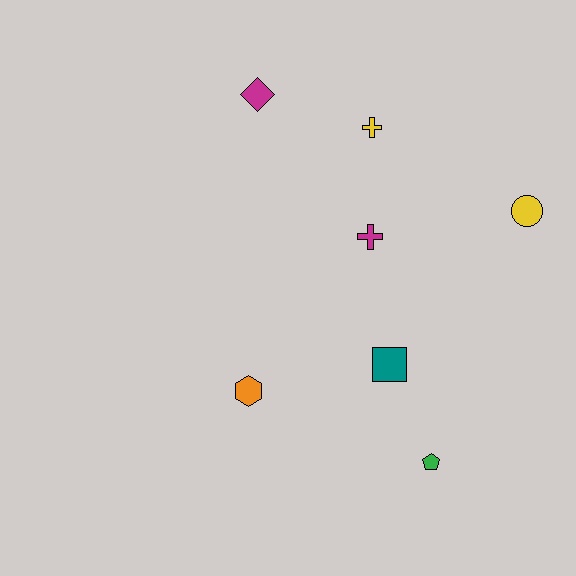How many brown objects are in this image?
There are no brown objects.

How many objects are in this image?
There are 7 objects.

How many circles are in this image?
There is 1 circle.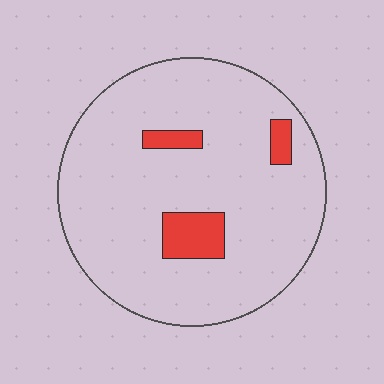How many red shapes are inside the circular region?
3.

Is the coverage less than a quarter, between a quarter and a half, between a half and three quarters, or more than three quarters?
Less than a quarter.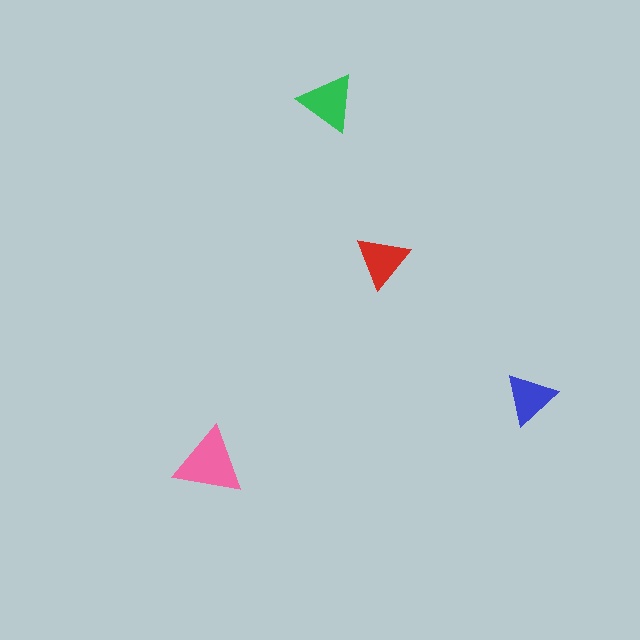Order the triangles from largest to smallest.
the pink one, the green one, the red one, the blue one.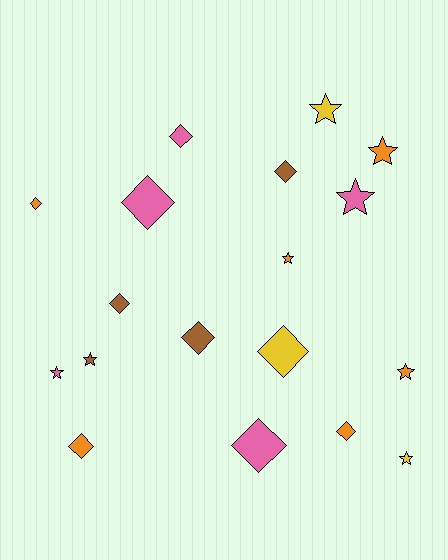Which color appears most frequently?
Orange, with 6 objects.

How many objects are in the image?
There are 18 objects.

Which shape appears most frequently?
Diamond, with 10 objects.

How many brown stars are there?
There is 1 brown star.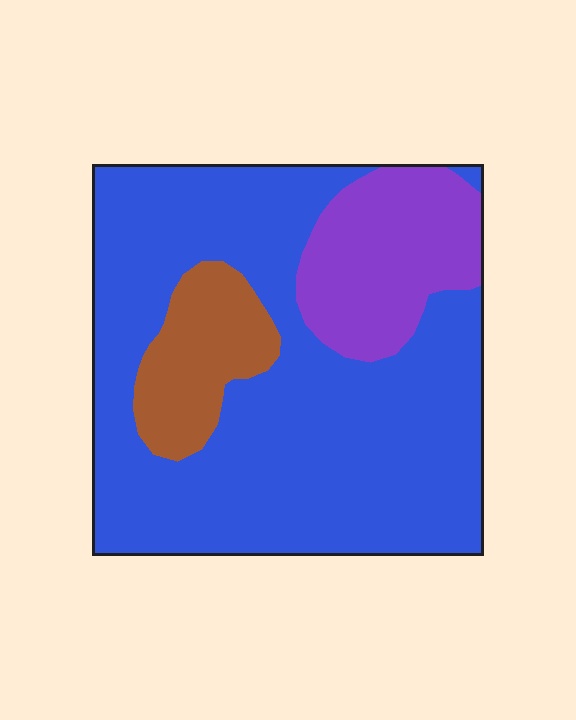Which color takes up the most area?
Blue, at roughly 70%.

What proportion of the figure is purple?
Purple takes up about one sixth (1/6) of the figure.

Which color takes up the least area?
Brown, at roughly 10%.